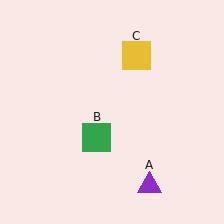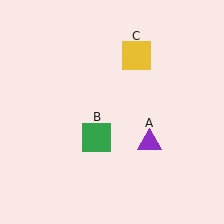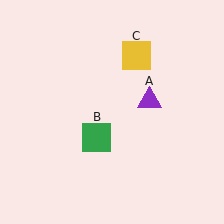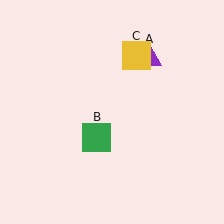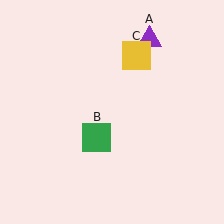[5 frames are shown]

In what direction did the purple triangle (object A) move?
The purple triangle (object A) moved up.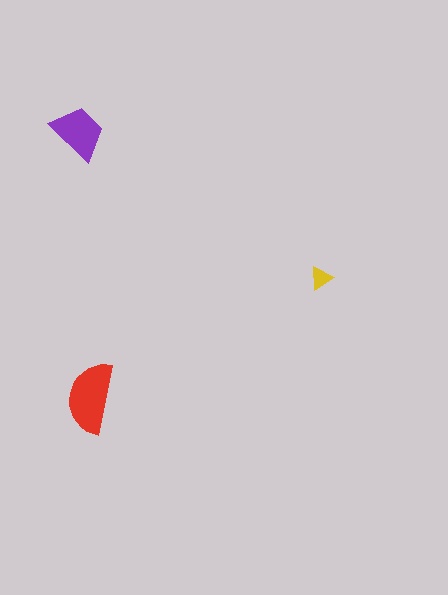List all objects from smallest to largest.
The yellow triangle, the purple trapezoid, the red semicircle.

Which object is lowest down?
The red semicircle is bottommost.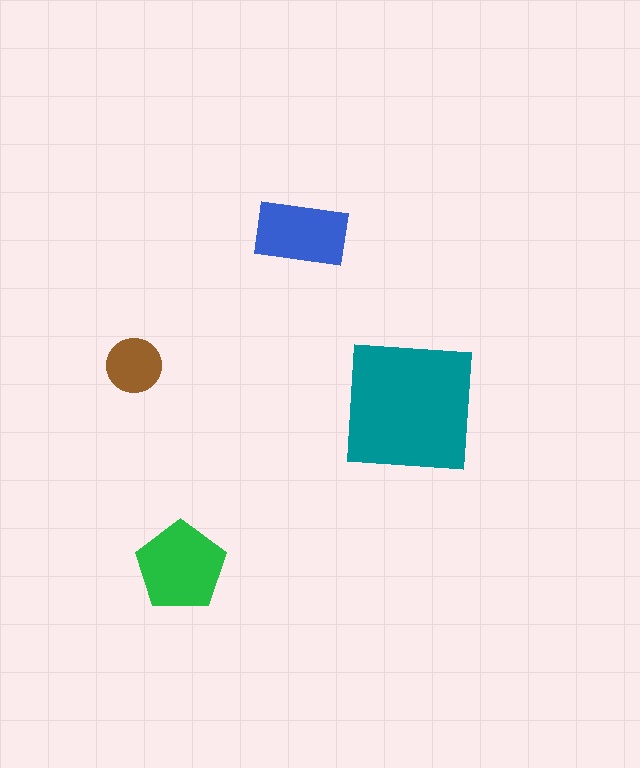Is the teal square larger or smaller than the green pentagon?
Larger.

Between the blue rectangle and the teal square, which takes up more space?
The teal square.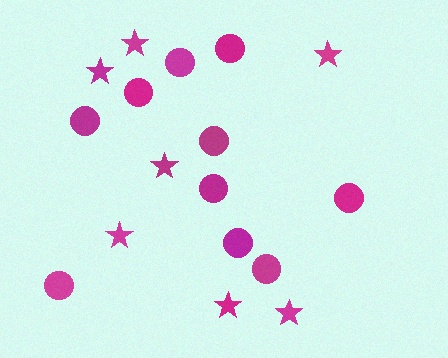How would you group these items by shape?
There are 2 groups: one group of circles (10) and one group of stars (7).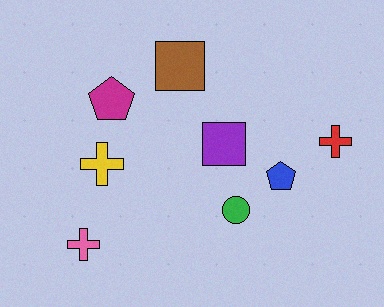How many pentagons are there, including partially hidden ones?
There are 2 pentagons.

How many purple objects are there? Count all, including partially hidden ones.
There is 1 purple object.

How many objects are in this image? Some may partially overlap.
There are 8 objects.